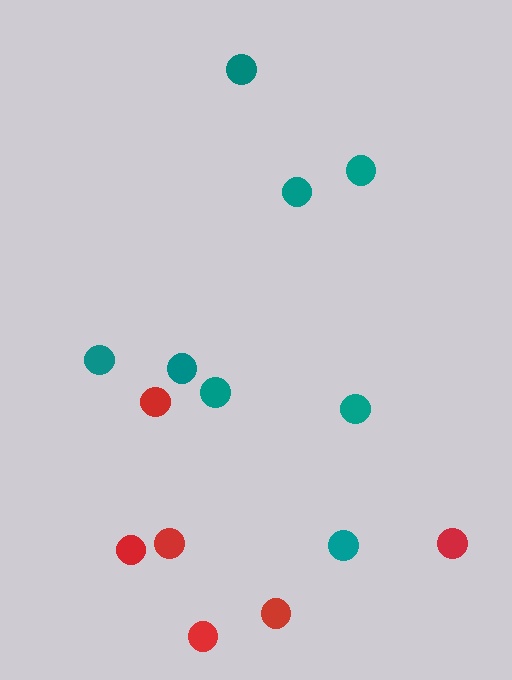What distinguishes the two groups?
There are 2 groups: one group of teal circles (8) and one group of red circles (6).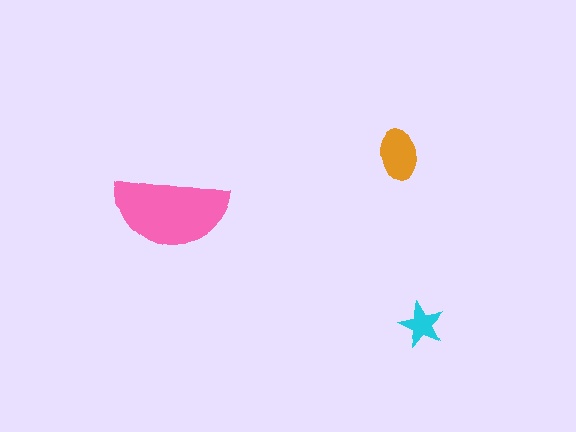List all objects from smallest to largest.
The cyan star, the orange ellipse, the pink semicircle.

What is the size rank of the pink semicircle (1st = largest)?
1st.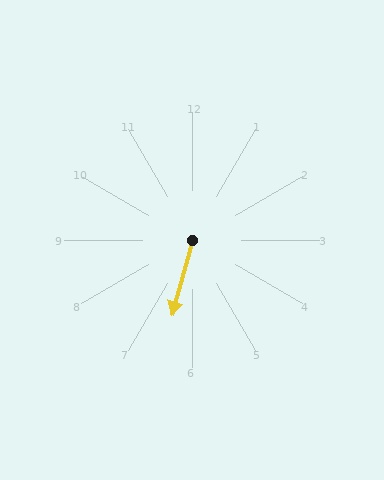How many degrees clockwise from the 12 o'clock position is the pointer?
Approximately 195 degrees.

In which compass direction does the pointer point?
South.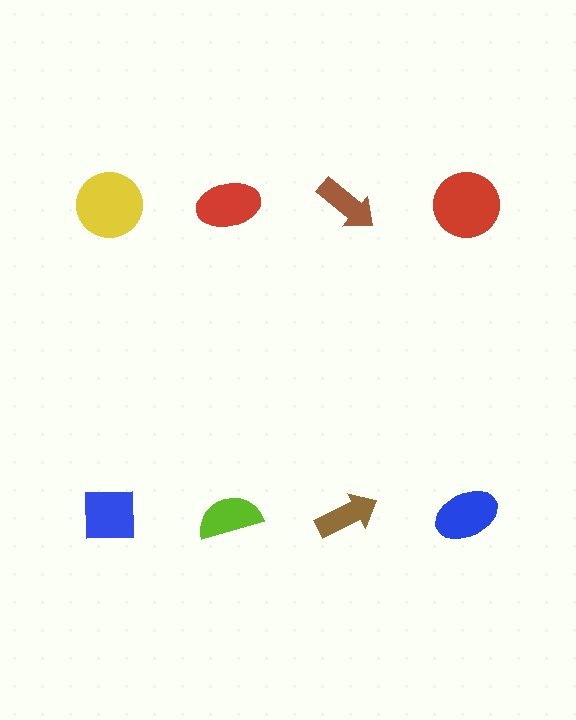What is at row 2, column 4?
A blue ellipse.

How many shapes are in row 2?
4 shapes.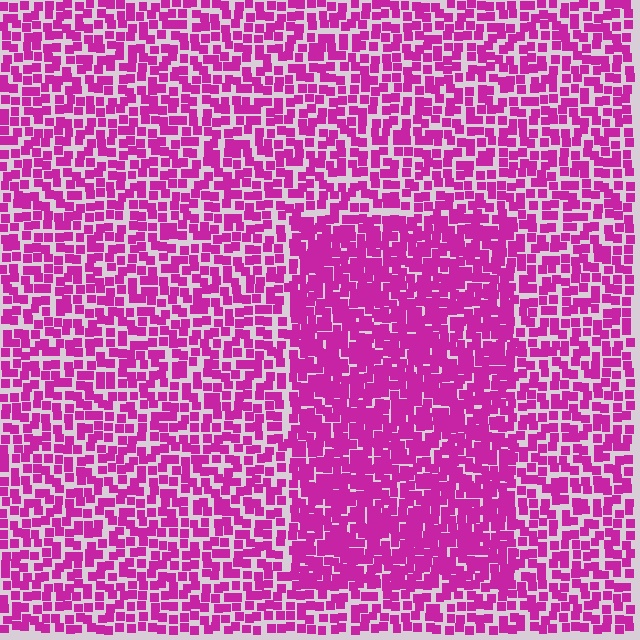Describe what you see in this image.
The image contains small magenta elements arranged at two different densities. A rectangle-shaped region is visible where the elements are more densely packed than the surrounding area.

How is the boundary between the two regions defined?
The boundary is defined by a change in element density (approximately 1.6x ratio). All elements are the same color, size, and shape.